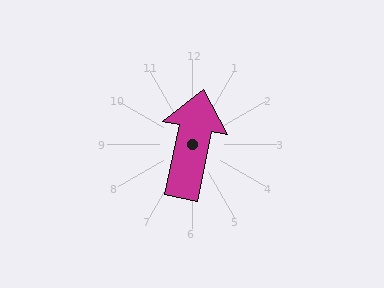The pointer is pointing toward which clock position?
Roughly 12 o'clock.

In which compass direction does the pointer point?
North.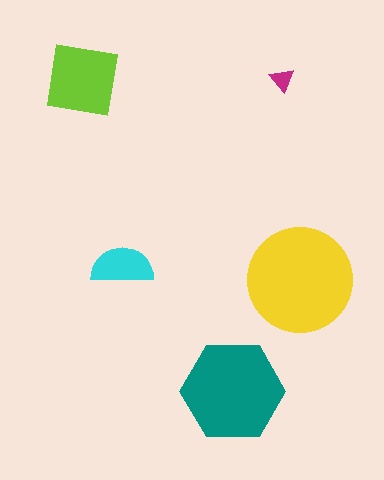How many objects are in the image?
There are 5 objects in the image.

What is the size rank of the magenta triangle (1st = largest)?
5th.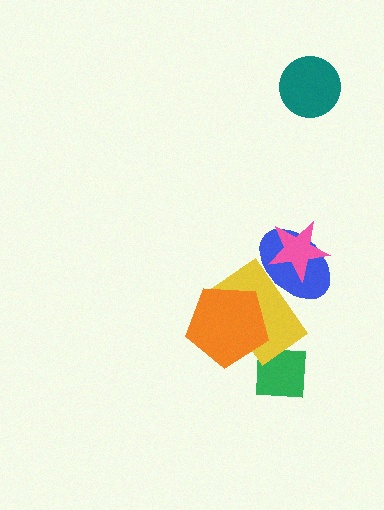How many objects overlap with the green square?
1 object overlaps with the green square.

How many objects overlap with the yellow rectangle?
3 objects overlap with the yellow rectangle.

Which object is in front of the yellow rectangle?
The orange pentagon is in front of the yellow rectangle.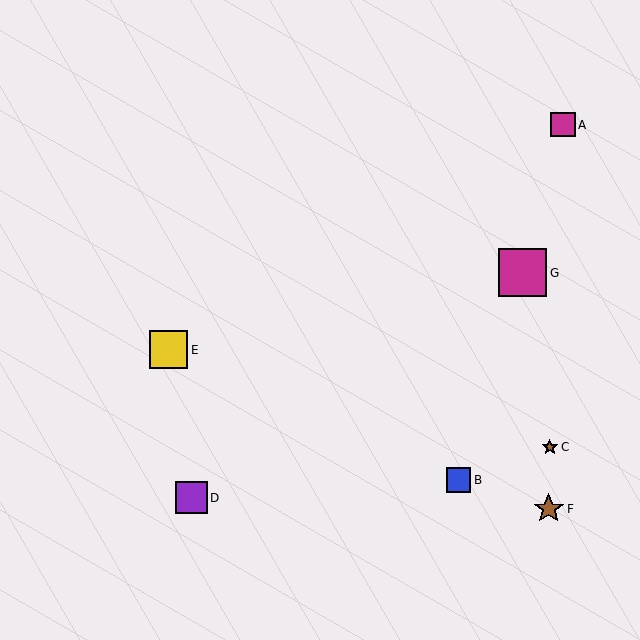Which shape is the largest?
The magenta square (labeled G) is the largest.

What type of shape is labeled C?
Shape C is a brown star.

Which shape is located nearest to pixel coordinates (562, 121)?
The magenta square (labeled A) at (563, 125) is nearest to that location.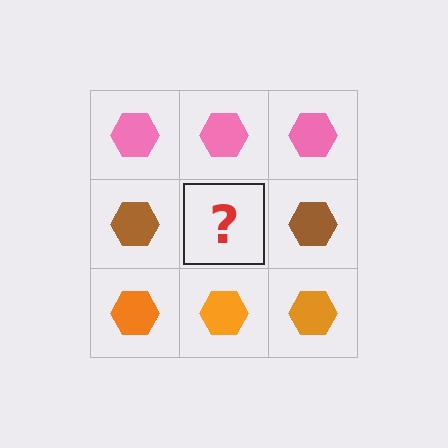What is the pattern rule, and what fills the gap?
The rule is that each row has a consistent color. The gap should be filled with a brown hexagon.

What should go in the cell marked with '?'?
The missing cell should contain a brown hexagon.